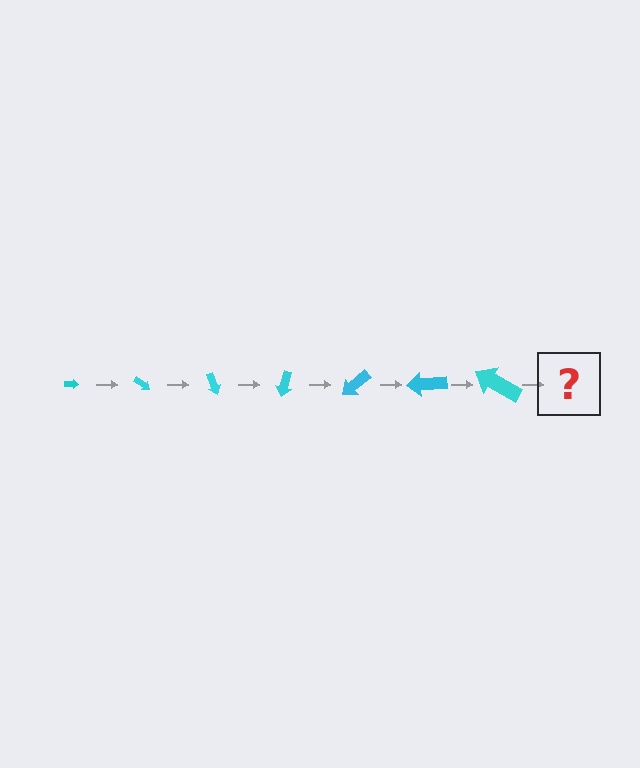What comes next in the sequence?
The next element should be an arrow, larger than the previous one and rotated 245 degrees from the start.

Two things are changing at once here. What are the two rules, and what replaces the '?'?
The two rules are that the arrow grows larger each step and it rotates 35 degrees each step. The '?' should be an arrow, larger than the previous one and rotated 245 degrees from the start.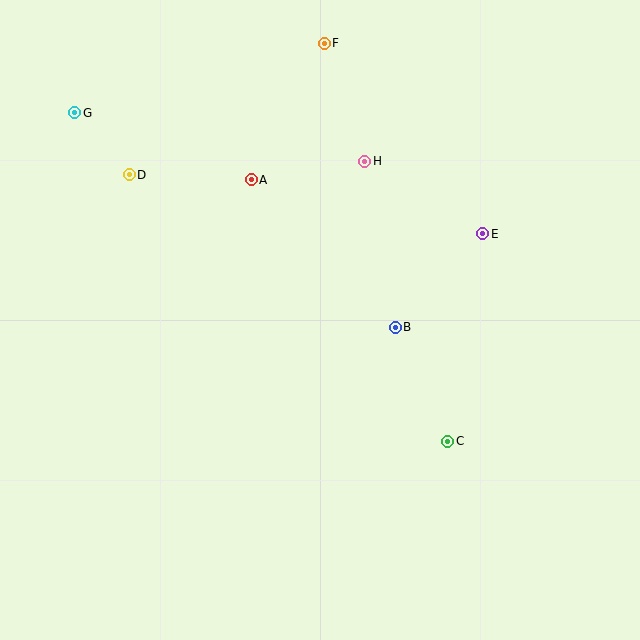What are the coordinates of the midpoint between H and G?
The midpoint between H and G is at (220, 137).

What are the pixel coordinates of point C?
Point C is at (448, 441).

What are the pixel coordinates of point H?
Point H is at (365, 161).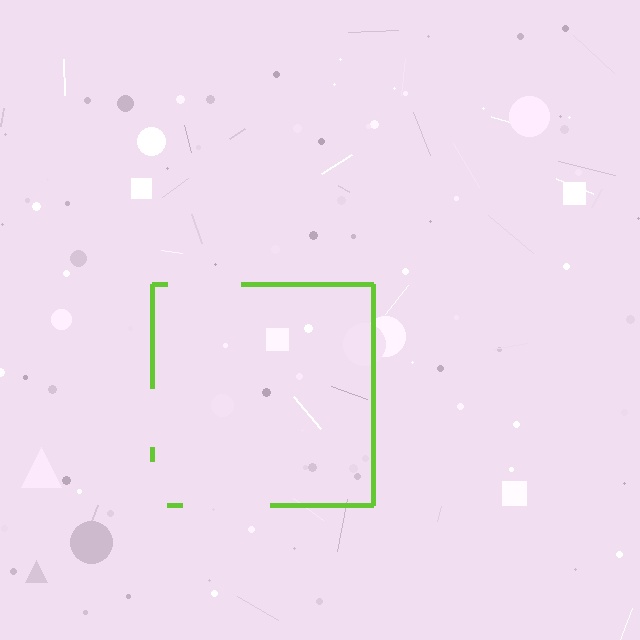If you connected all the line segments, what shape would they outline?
They would outline a square.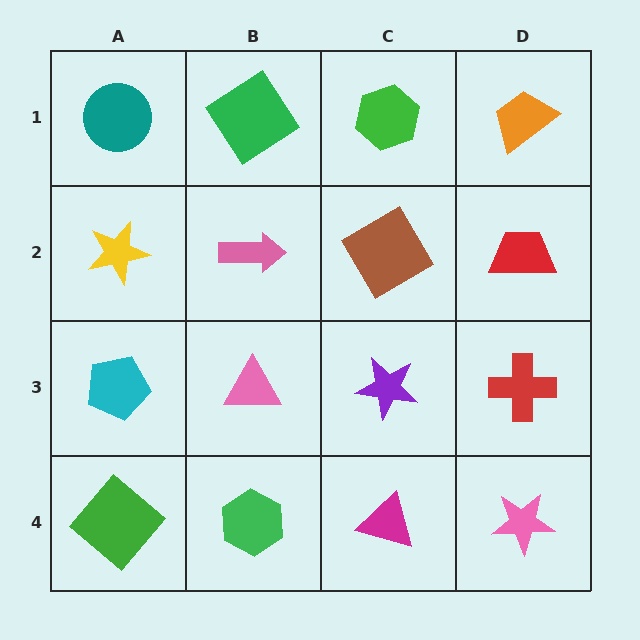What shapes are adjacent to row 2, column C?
A green hexagon (row 1, column C), a purple star (row 3, column C), a pink arrow (row 2, column B), a red trapezoid (row 2, column D).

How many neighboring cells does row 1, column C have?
3.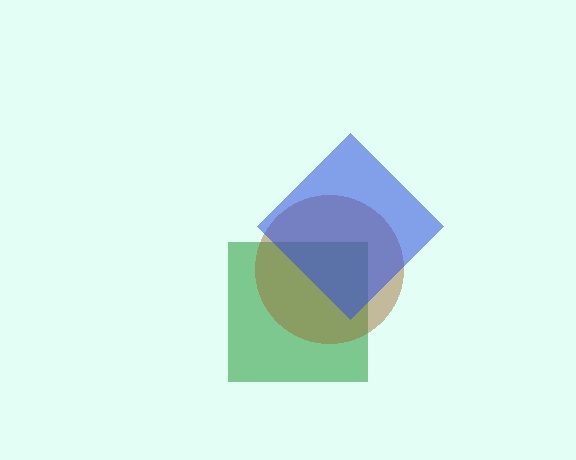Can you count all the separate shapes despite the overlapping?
Yes, there are 3 separate shapes.